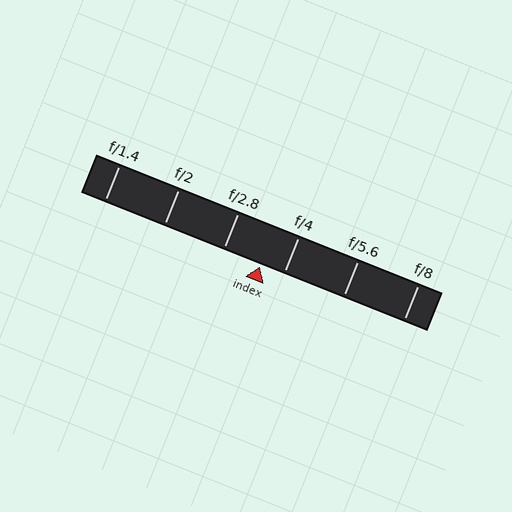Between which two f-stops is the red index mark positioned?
The index mark is between f/2.8 and f/4.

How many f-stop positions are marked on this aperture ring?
There are 6 f-stop positions marked.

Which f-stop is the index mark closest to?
The index mark is closest to f/4.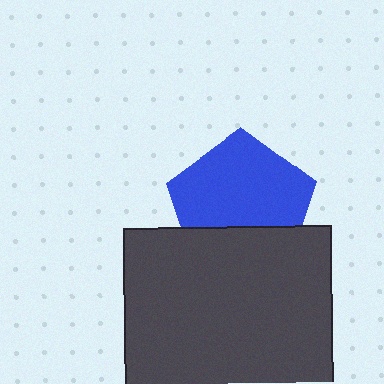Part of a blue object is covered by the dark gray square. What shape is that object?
It is a pentagon.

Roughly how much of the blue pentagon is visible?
Most of it is visible (roughly 68%).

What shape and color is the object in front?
The object in front is a dark gray square.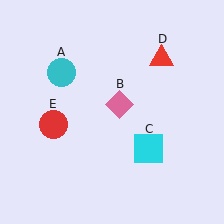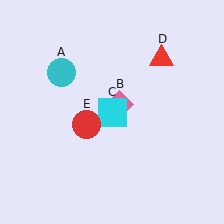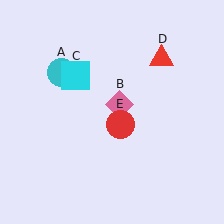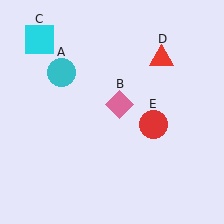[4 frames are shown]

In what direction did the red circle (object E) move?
The red circle (object E) moved right.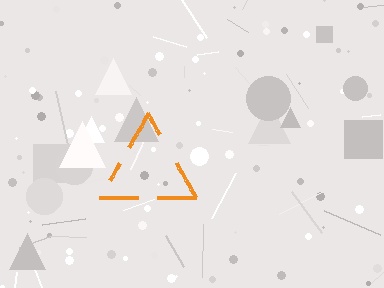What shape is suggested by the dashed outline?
The dashed outline suggests a triangle.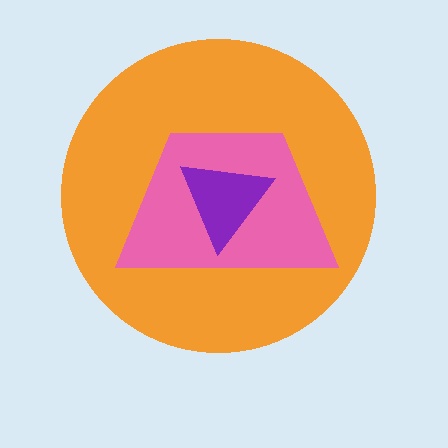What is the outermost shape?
The orange circle.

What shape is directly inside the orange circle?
The pink trapezoid.